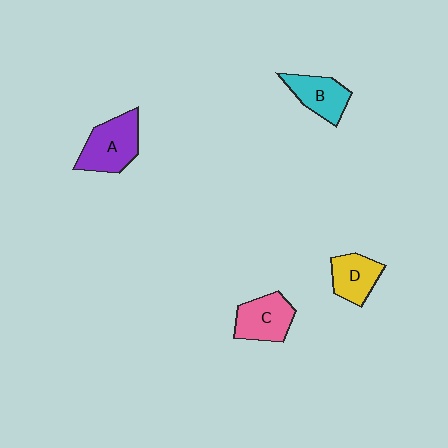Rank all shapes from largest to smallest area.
From largest to smallest: A (purple), C (pink), B (cyan), D (yellow).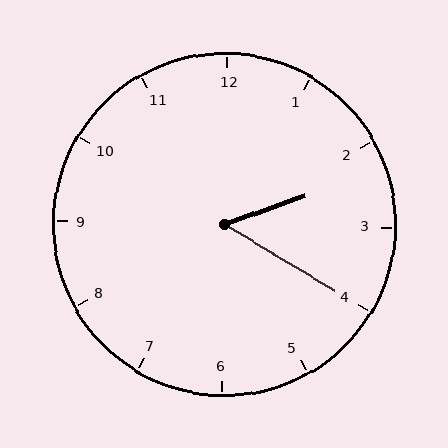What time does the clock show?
2:20.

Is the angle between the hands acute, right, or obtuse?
It is acute.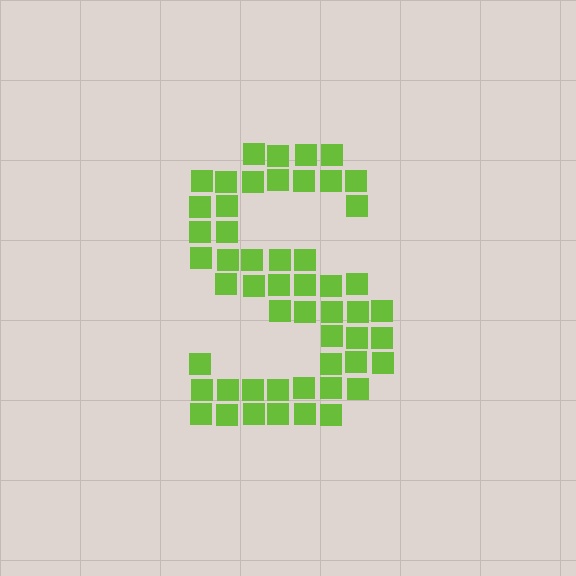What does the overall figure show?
The overall figure shows the letter S.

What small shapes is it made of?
It is made of small squares.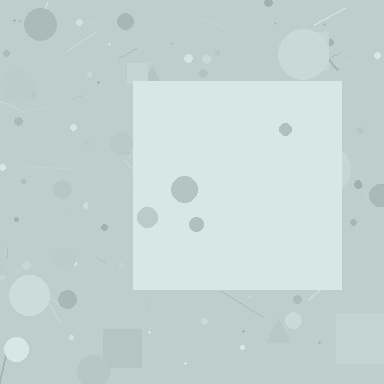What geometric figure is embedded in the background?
A square is embedded in the background.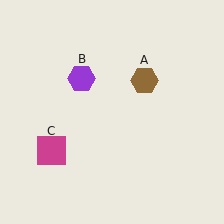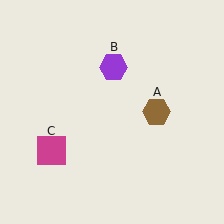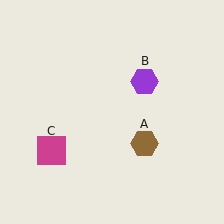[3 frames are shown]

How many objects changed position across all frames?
2 objects changed position: brown hexagon (object A), purple hexagon (object B).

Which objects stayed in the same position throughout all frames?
Magenta square (object C) remained stationary.